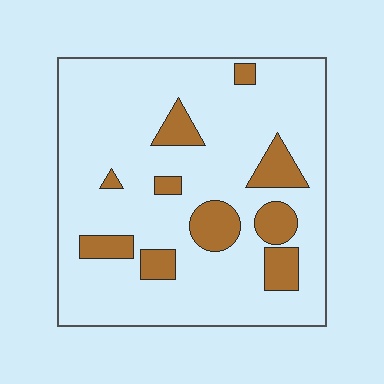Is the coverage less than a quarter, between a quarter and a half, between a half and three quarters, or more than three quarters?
Less than a quarter.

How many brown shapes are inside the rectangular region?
10.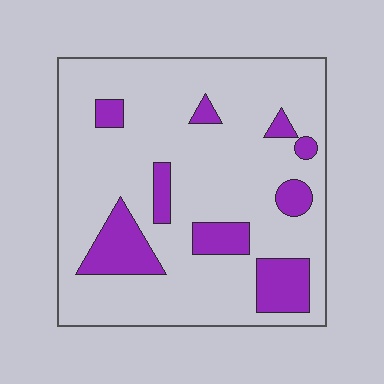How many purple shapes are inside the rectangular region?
9.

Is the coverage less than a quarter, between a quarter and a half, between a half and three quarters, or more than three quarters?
Less than a quarter.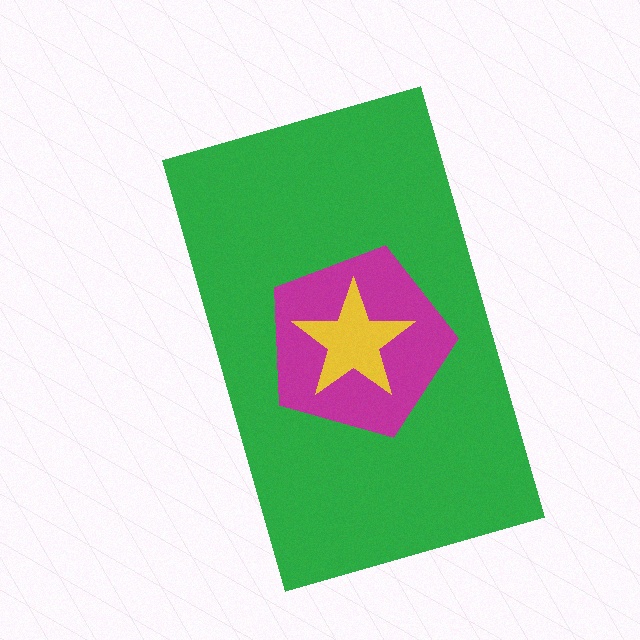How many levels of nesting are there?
3.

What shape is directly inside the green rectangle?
The magenta pentagon.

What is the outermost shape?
The green rectangle.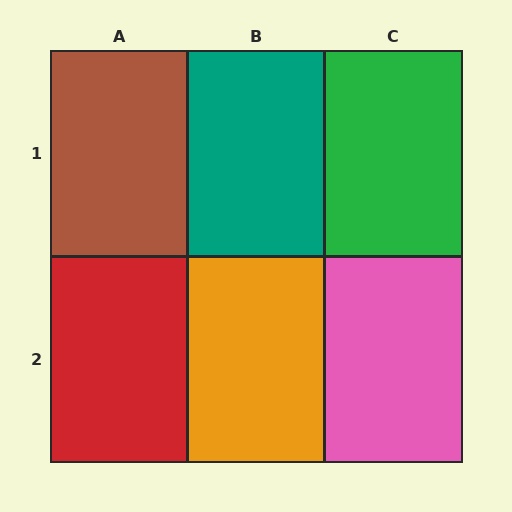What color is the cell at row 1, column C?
Green.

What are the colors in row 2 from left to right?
Red, orange, pink.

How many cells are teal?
1 cell is teal.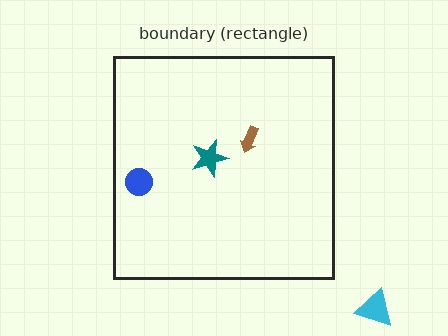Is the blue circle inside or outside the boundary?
Inside.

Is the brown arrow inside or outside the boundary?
Inside.